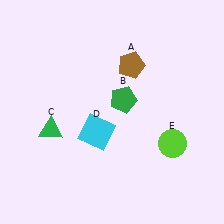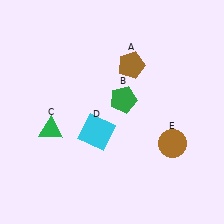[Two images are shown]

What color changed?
The circle (E) changed from lime in Image 1 to brown in Image 2.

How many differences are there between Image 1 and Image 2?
There is 1 difference between the two images.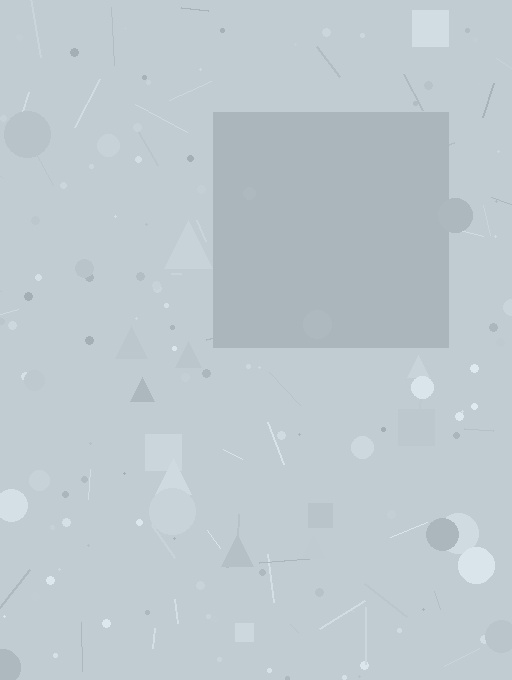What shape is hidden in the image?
A square is hidden in the image.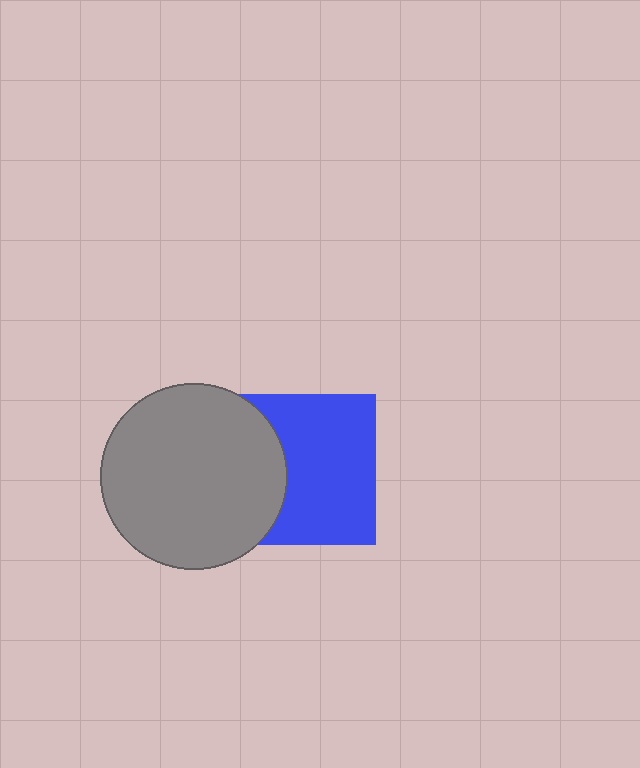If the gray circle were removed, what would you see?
You would see the complete blue square.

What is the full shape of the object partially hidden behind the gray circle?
The partially hidden object is a blue square.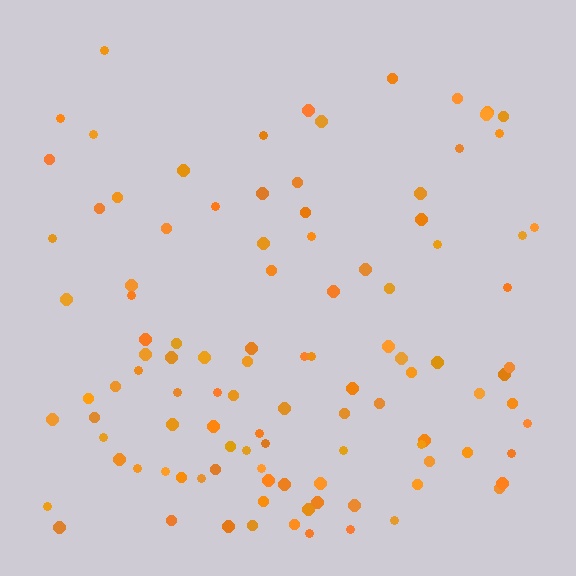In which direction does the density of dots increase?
From top to bottom, with the bottom side densest.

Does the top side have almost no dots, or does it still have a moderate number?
Still a moderate number, just noticeably fewer than the bottom.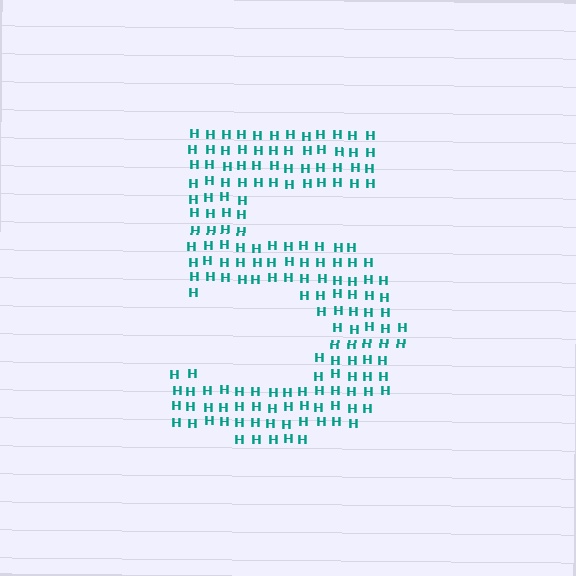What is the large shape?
The large shape is the digit 5.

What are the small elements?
The small elements are letter H's.